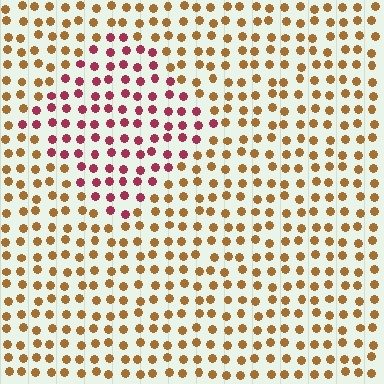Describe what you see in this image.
The image is filled with small brown elements in a uniform arrangement. A diamond-shaped region is visible where the elements are tinted to a slightly different hue, forming a subtle color boundary.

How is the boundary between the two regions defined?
The boundary is defined purely by a slight shift in hue (about 52 degrees). Spacing, size, and orientation are identical on both sides.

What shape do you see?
I see a diamond.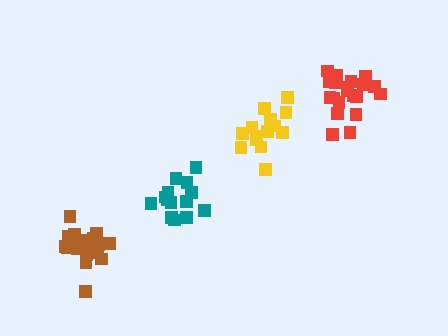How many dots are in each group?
Group 1: 20 dots, Group 2: 14 dots, Group 3: 20 dots, Group 4: 14 dots (68 total).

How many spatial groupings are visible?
There are 4 spatial groupings.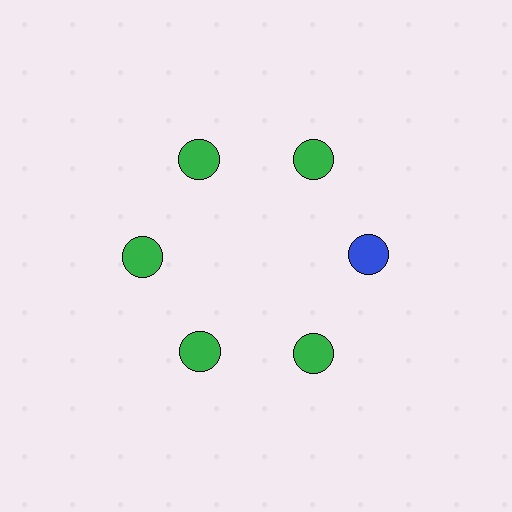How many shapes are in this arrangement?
There are 6 shapes arranged in a ring pattern.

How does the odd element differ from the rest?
It has a different color: blue instead of green.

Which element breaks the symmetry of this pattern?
The blue circle at roughly the 3 o'clock position breaks the symmetry. All other shapes are green circles.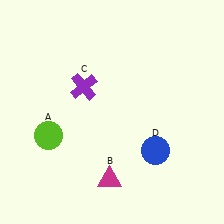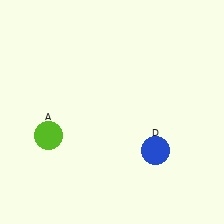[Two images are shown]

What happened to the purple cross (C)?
The purple cross (C) was removed in Image 2. It was in the top-left area of Image 1.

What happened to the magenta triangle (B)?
The magenta triangle (B) was removed in Image 2. It was in the bottom-left area of Image 1.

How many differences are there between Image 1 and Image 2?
There are 2 differences between the two images.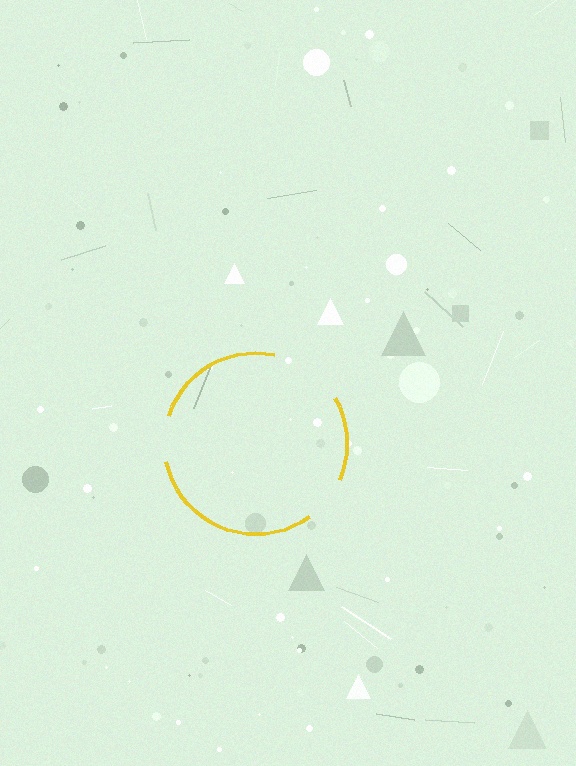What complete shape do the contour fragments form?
The contour fragments form a circle.